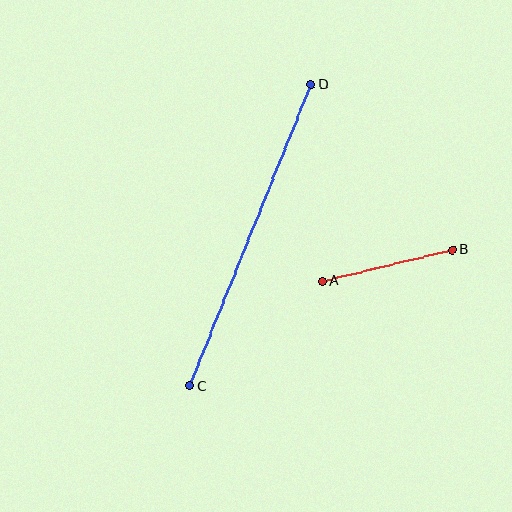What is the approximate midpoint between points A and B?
The midpoint is at approximately (387, 265) pixels.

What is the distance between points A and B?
The distance is approximately 133 pixels.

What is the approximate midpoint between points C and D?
The midpoint is at approximately (251, 235) pixels.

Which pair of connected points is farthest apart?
Points C and D are farthest apart.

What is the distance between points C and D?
The distance is approximately 325 pixels.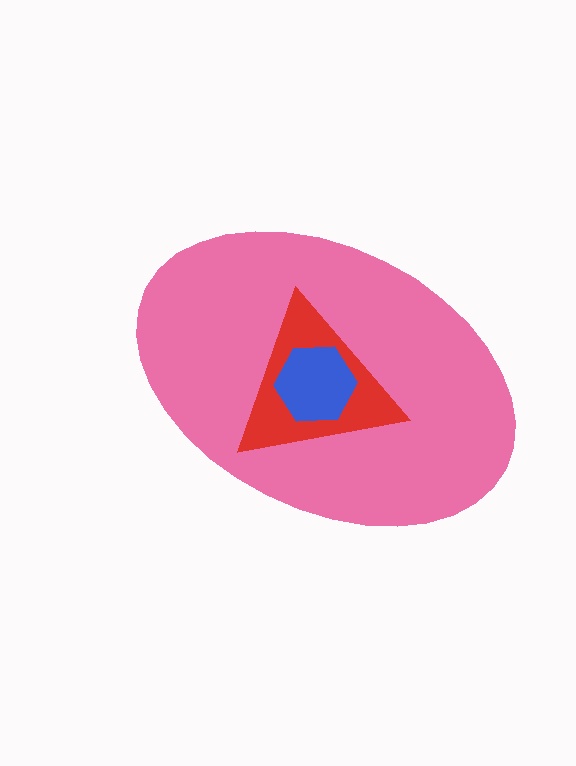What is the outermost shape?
The pink ellipse.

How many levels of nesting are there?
3.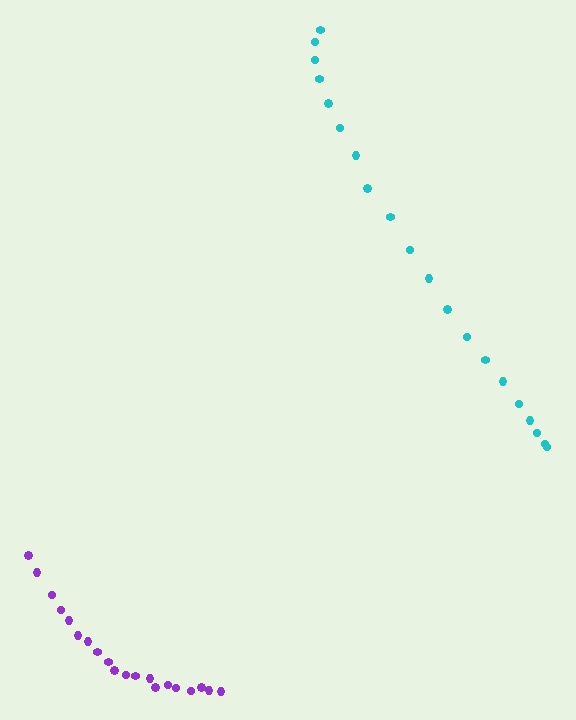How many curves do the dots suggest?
There are 2 distinct paths.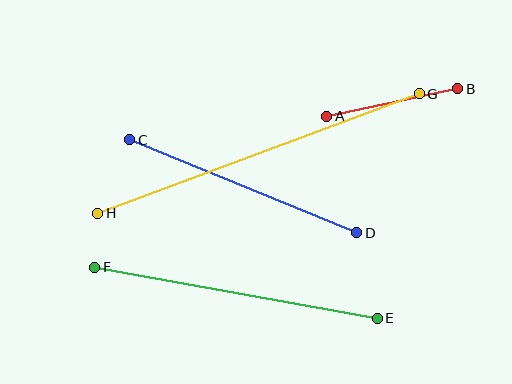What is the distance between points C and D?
The distance is approximately 245 pixels.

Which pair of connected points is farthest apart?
Points G and H are farthest apart.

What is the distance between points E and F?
The distance is approximately 287 pixels.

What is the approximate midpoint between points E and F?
The midpoint is at approximately (236, 293) pixels.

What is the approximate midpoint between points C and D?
The midpoint is at approximately (243, 186) pixels.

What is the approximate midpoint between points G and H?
The midpoint is at approximately (258, 154) pixels.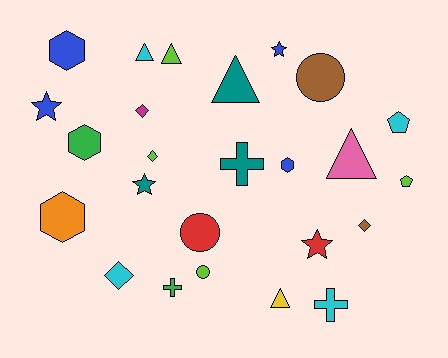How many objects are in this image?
There are 25 objects.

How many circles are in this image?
There are 3 circles.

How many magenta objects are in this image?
There is 1 magenta object.